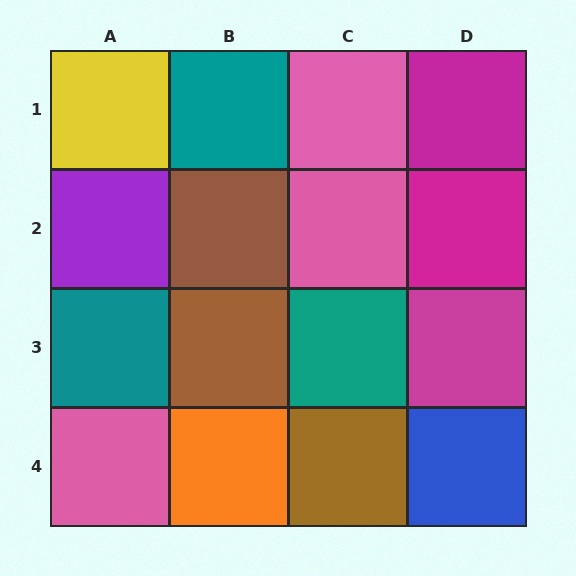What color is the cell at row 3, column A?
Teal.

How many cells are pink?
3 cells are pink.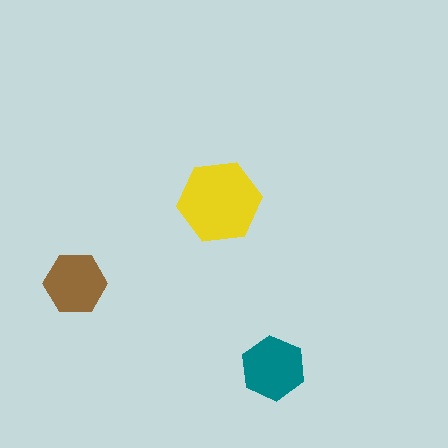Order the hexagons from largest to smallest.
the yellow one, the teal one, the brown one.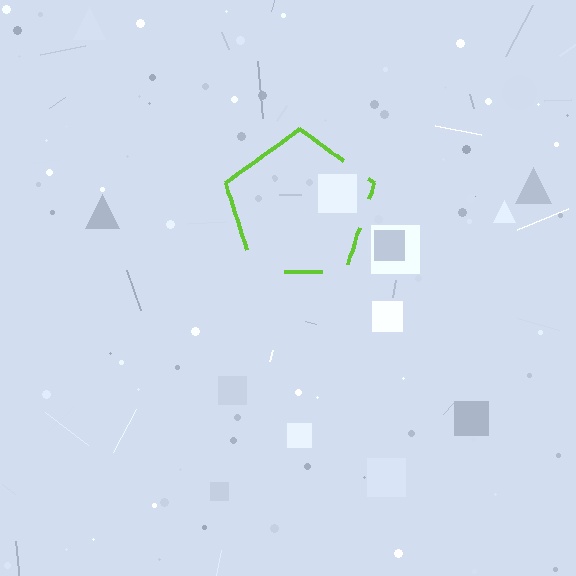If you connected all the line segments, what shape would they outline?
They would outline a pentagon.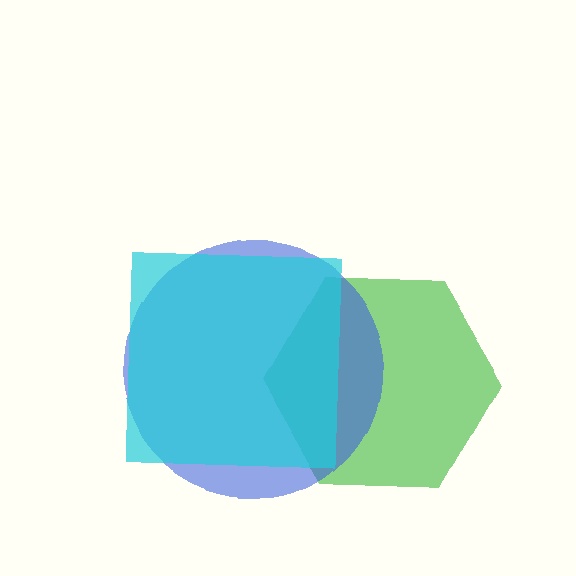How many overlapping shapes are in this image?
There are 3 overlapping shapes in the image.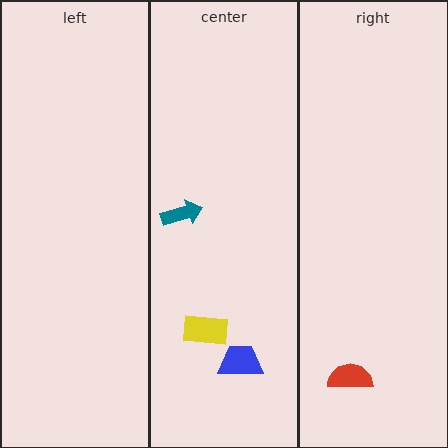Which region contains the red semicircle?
The right region.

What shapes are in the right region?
The red semicircle.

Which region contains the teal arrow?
The center region.